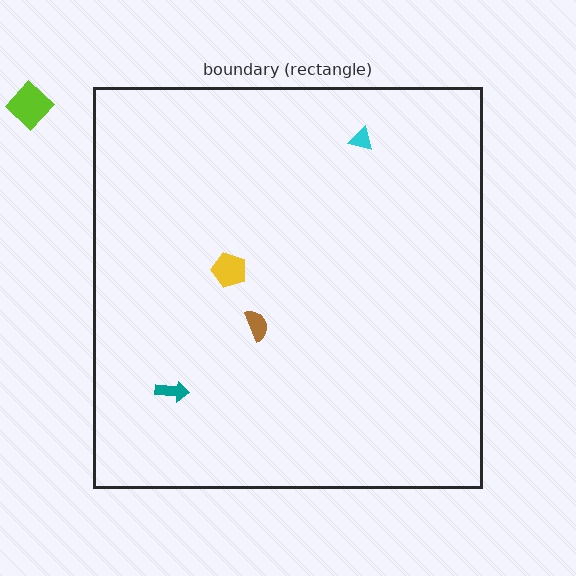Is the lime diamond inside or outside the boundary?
Outside.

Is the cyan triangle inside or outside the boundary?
Inside.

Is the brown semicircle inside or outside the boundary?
Inside.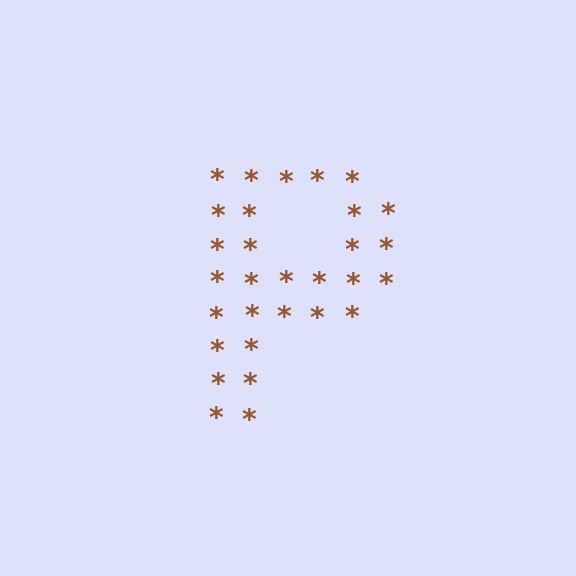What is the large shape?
The large shape is the letter P.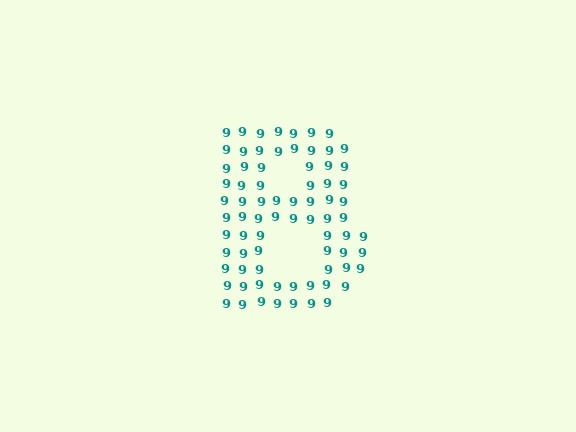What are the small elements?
The small elements are digit 9's.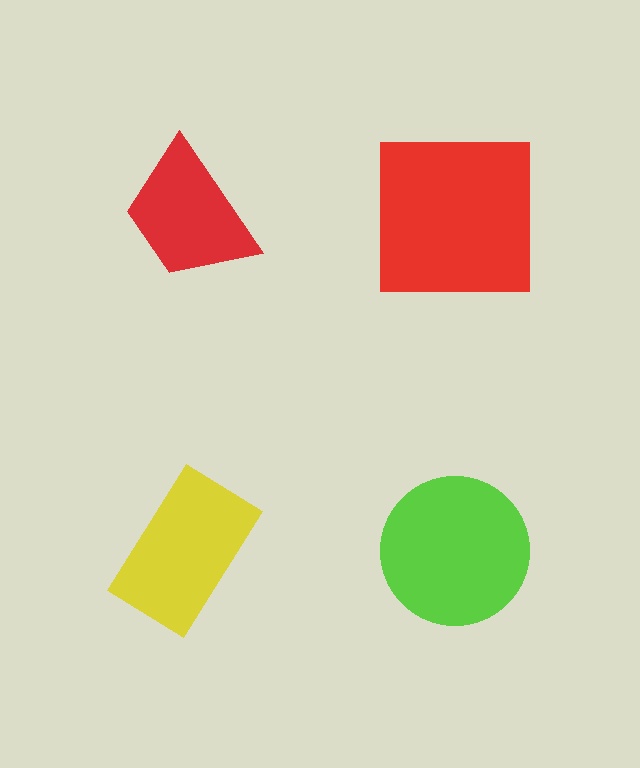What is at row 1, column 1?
A red trapezoid.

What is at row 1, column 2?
A red square.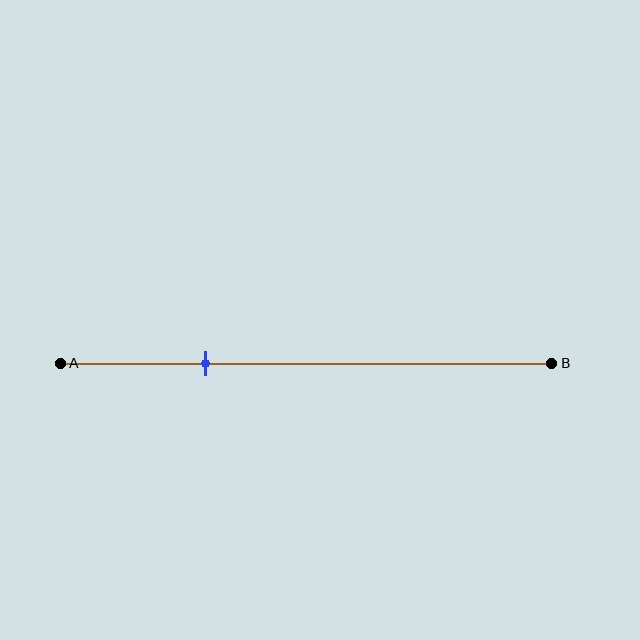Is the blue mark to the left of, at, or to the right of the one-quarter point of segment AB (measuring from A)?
The blue mark is to the right of the one-quarter point of segment AB.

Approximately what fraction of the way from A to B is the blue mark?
The blue mark is approximately 30% of the way from A to B.